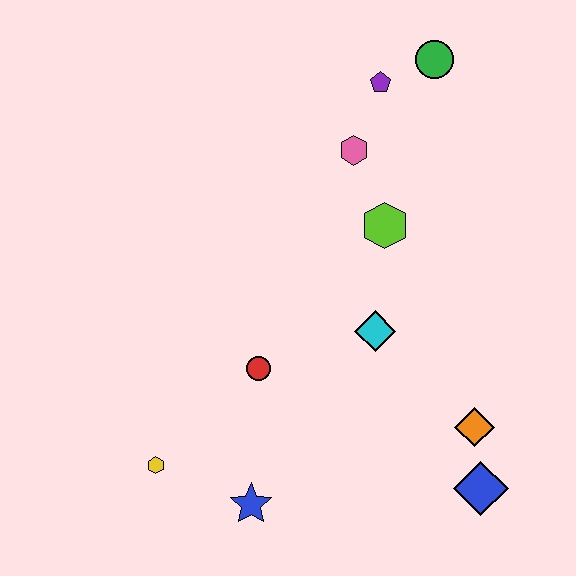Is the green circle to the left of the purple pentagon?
No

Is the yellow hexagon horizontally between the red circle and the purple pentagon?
No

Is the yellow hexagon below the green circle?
Yes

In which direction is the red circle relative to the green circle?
The red circle is below the green circle.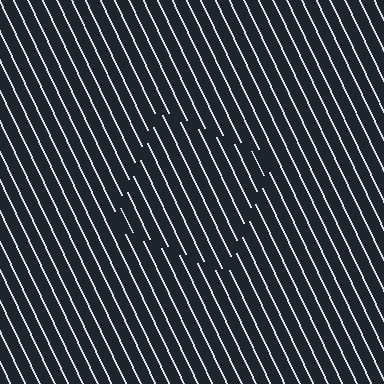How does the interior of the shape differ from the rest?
The interior of the shape contains the same grating, shifted by half a period — the contour is defined by the phase discontinuity where line-ends from the inner and outer gratings abut.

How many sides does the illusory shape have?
4 sides — the line-ends trace a square.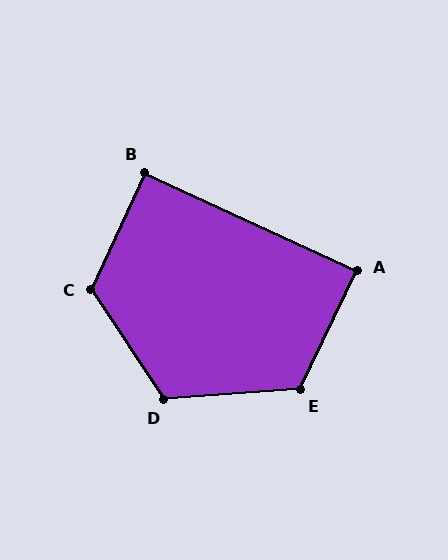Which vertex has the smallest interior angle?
A, at approximately 89 degrees.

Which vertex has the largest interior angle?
C, at approximately 122 degrees.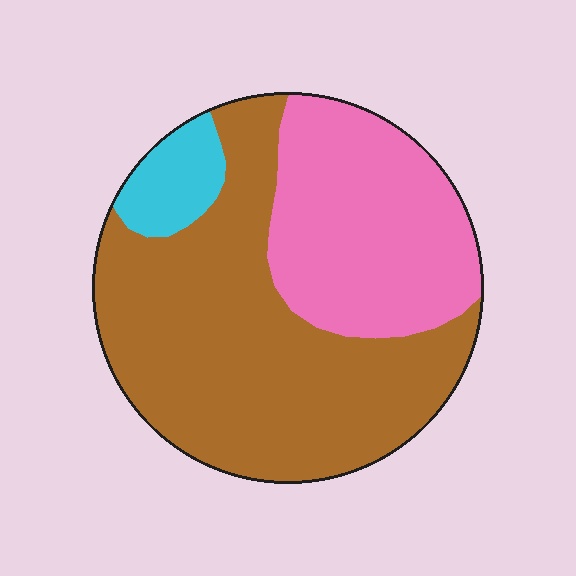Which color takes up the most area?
Brown, at roughly 60%.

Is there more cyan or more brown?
Brown.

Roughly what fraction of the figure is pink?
Pink takes up about one third (1/3) of the figure.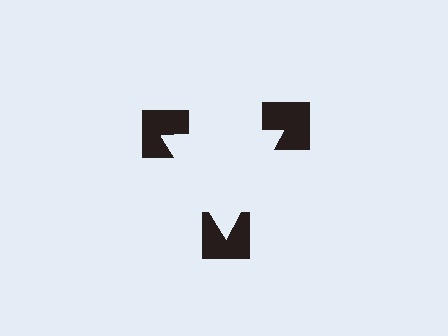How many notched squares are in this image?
There are 3 — one at each vertex of the illusory triangle.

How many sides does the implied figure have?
3 sides.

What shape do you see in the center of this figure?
An illusory triangle — its edges are inferred from the aligned wedge cuts in the notched squares, not physically drawn.